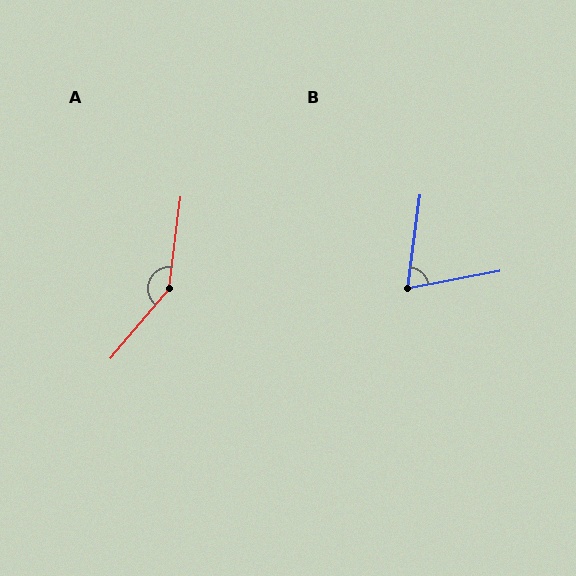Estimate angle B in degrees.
Approximately 71 degrees.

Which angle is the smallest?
B, at approximately 71 degrees.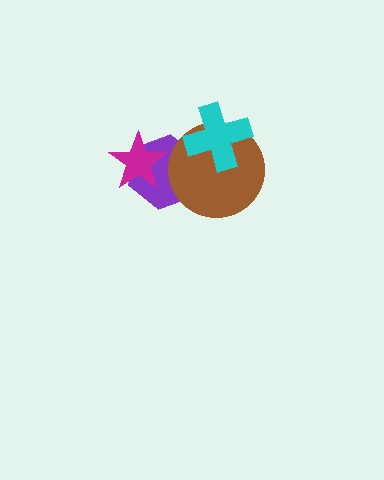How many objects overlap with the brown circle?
2 objects overlap with the brown circle.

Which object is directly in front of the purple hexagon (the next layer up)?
The brown circle is directly in front of the purple hexagon.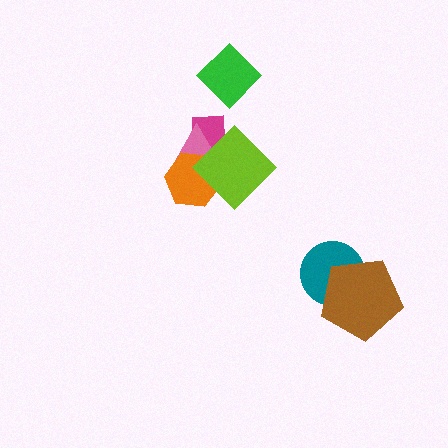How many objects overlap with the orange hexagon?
3 objects overlap with the orange hexagon.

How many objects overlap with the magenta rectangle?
3 objects overlap with the magenta rectangle.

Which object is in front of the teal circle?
The brown pentagon is in front of the teal circle.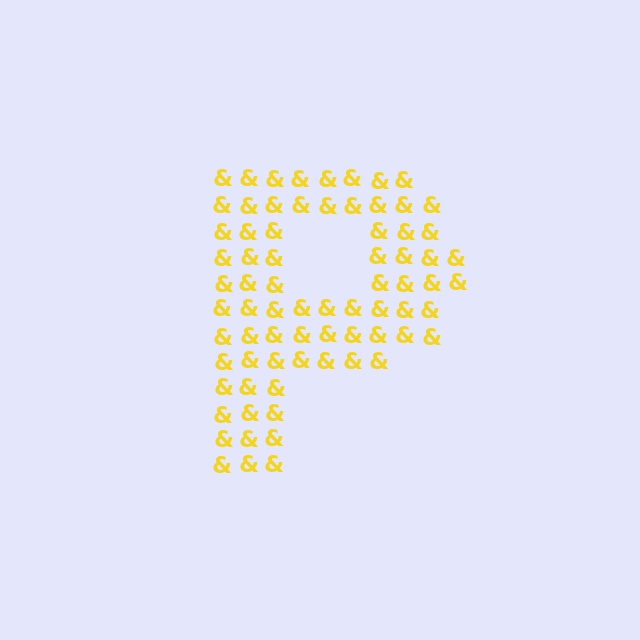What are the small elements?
The small elements are ampersands.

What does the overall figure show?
The overall figure shows the letter P.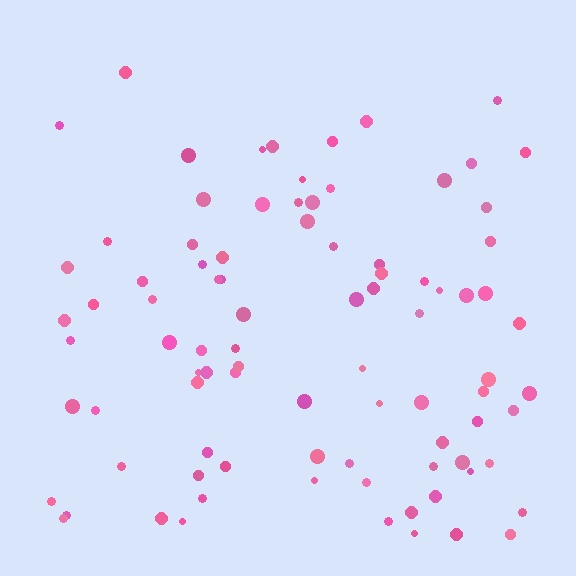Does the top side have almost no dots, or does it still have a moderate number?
Still a moderate number, just noticeably fewer than the bottom.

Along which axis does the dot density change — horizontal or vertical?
Vertical.